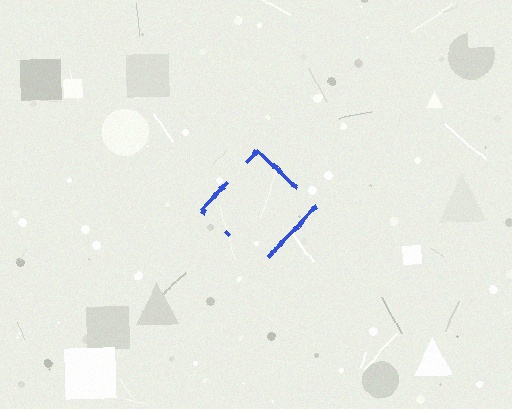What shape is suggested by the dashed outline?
The dashed outline suggests a diamond.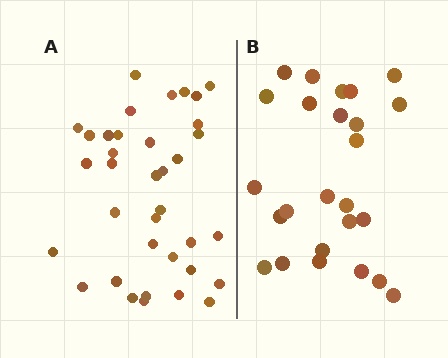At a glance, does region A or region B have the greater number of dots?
Region A (the left region) has more dots.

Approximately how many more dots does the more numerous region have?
Region A has roughly 12 or so more dots than region B.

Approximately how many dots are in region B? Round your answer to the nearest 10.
About 20 dots. (The exact count is 25, which rounds to 20.)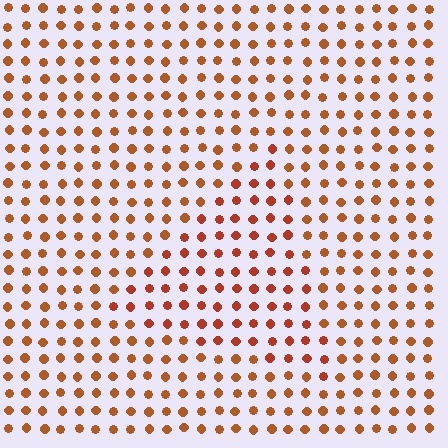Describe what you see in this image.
The image is filled with small brown elements in a uniform arrangement. A triangle-shaped region is visible where the elements are tinted to a slightly different hue, forming a subtle color boundary.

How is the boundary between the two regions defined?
The boundary is defined purely by a slight shift in hue (about 16 degrees). Spacing, size, and orientation are identical on both sides.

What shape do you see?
I see a triangle.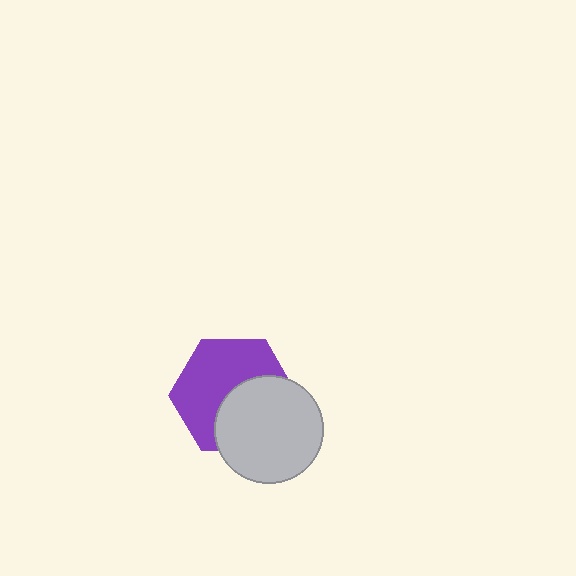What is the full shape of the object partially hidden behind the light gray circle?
The partially hidden object is a purple hexagon.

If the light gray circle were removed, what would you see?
You would see the complete purple hexagon.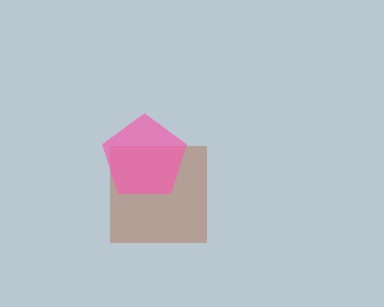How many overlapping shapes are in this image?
There are 2 overlapping shapes in the image.